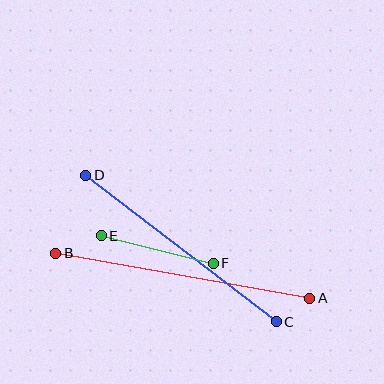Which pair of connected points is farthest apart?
Points A and B are farthest apart.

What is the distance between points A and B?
The distance is approximately 258 pixels.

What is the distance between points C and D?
The distance is approximately 240 pixels.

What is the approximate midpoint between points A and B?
The midpoint is at approximately (183, 276) pixels.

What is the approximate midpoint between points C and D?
The midpoint is at approximately (181, 249) pixels.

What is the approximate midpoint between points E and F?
The midpoint is at approximately (157, 250) pixels.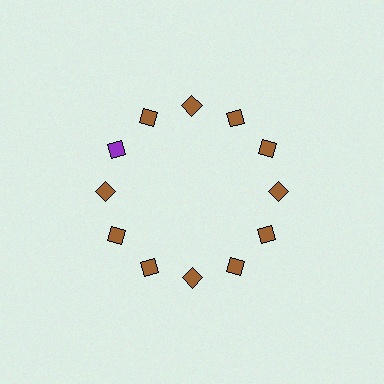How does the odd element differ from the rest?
It has a different color: purple instead of brown.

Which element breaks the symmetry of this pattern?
The purple diamond at roughly the 10 o'clock position breaks the symmetry. All other shapes are brown diamonds.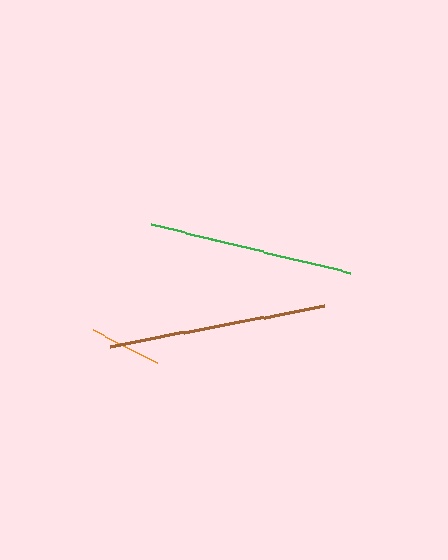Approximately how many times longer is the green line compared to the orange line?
The green line is approximately 2.8 times the length of the orange line.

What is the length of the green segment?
The green segment is approximately 206 pixels long.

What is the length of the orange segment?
The orange segment is approximately 72 pixels long.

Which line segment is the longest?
The brown line is the longest at approximately 217 pixels.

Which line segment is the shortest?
The orange line is the shortest at approximately 72 pixels.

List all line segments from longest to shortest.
From longest to shortest: brown, green, orange.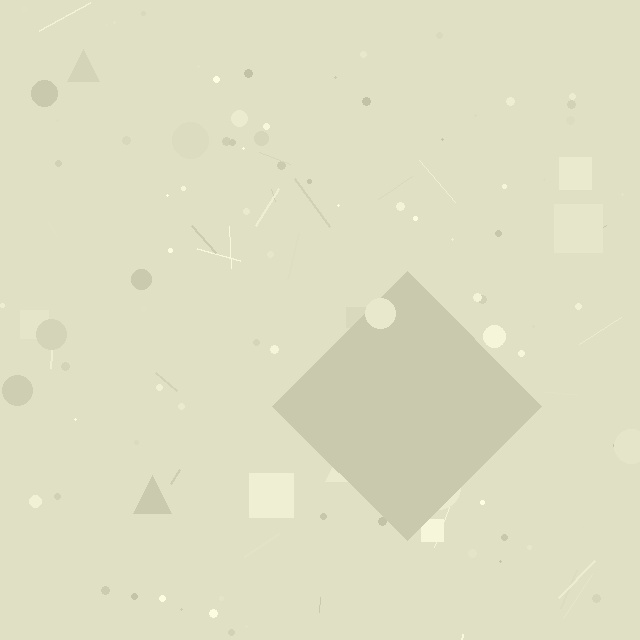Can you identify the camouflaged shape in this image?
The camouflaged shape is a diamond.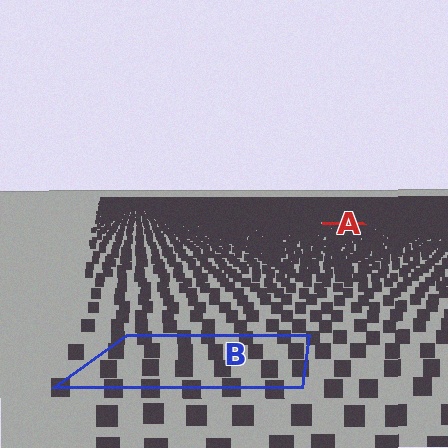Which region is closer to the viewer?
Region B is closer. The texture elements there are larger and more spread out.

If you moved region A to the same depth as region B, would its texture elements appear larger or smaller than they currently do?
They would appear larger. At a closer depth, the same texture elements are projected at a bigger on-screen size.